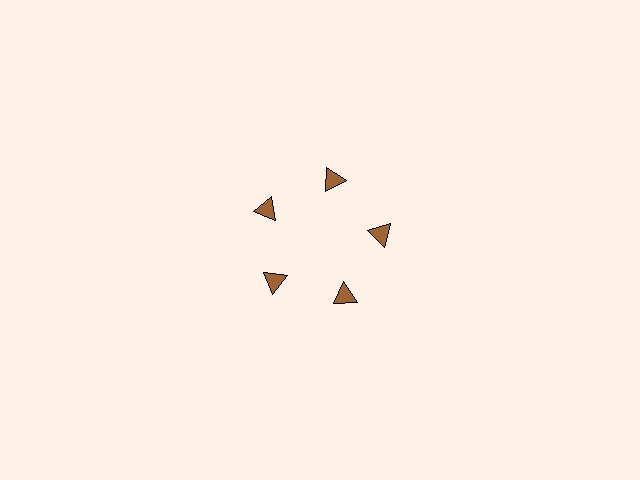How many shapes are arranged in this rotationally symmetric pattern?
There are 5 shapes, arranged in 5 groups of 1.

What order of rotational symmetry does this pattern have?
This pattern has 5-fold rotational symmetry.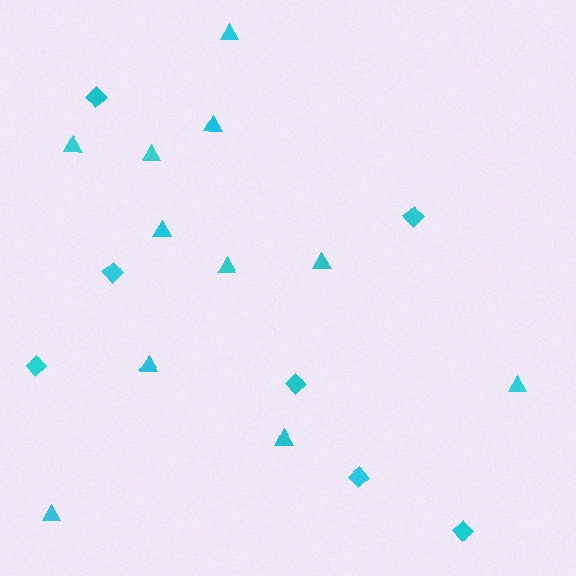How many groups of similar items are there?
There are 2 groups: one group of diamonds (7) and one group of triangles (11).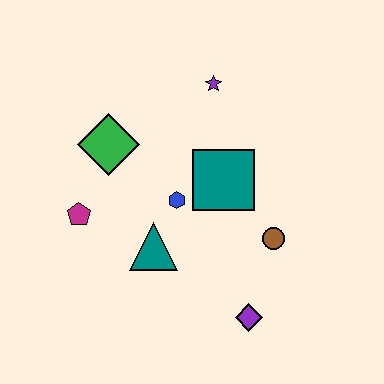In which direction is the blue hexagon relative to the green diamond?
The blue hexagon is to the right of the green diamond.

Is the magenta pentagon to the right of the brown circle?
No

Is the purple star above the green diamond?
Yes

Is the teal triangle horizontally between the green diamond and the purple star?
Yes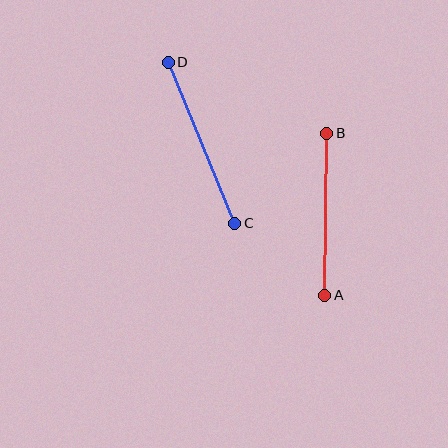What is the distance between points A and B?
The distance is approximately 162 pixels.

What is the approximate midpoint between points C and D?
The midpoint is at approximately (201, 143) pixels.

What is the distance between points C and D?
The distance is approximately 174 pixels.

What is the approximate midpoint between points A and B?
The midpoint is at approximately (326, 214) pixels.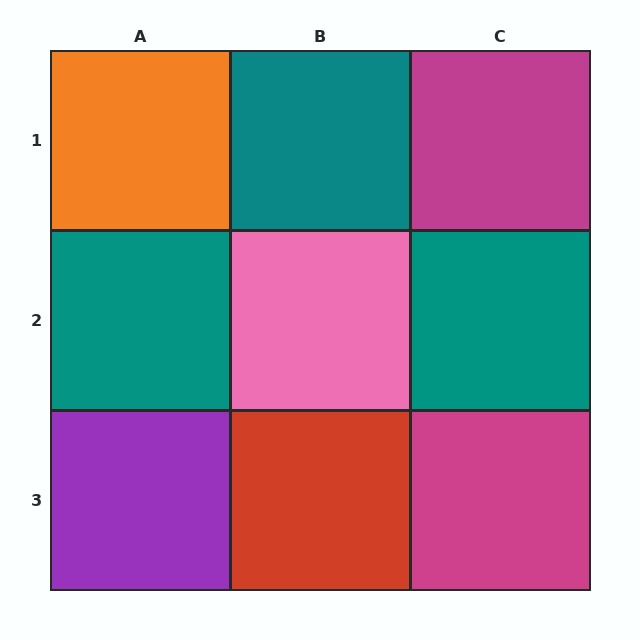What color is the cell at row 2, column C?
Teal.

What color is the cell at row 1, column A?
Orange.